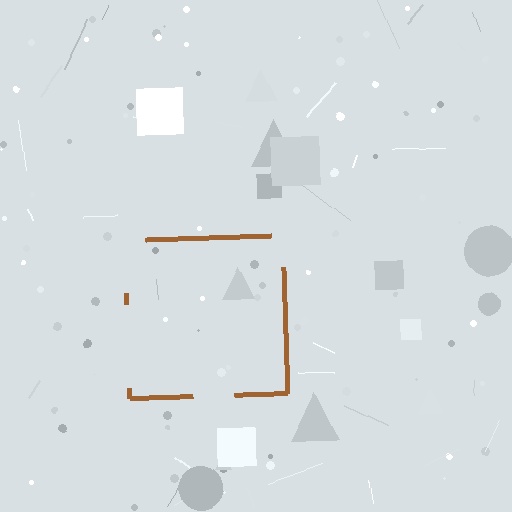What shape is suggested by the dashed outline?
The dashed outline suggests a square.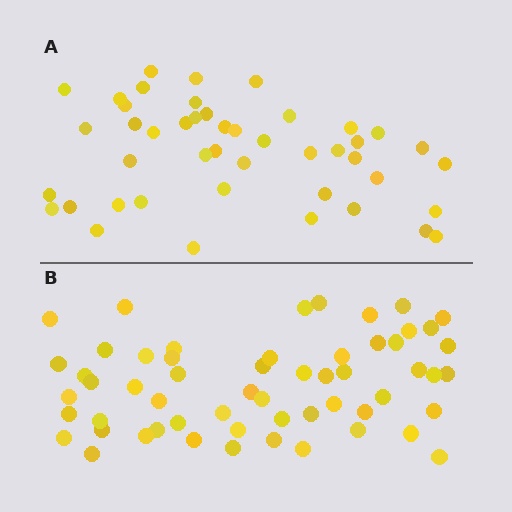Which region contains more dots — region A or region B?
Region B (the bottom region) has more dots.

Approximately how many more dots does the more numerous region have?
Region B has roughly 12 or so more dots than region A.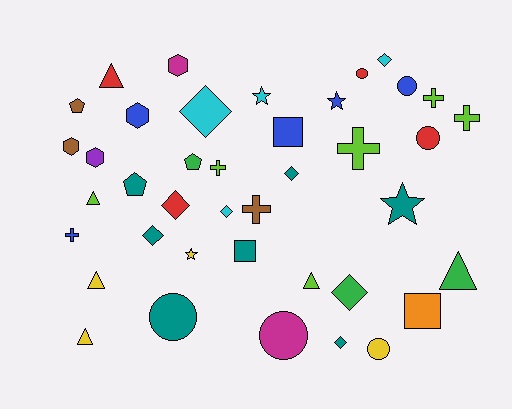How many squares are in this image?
There are 3 squares.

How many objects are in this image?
There are 40 objects.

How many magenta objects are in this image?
There are 2 magenta objects.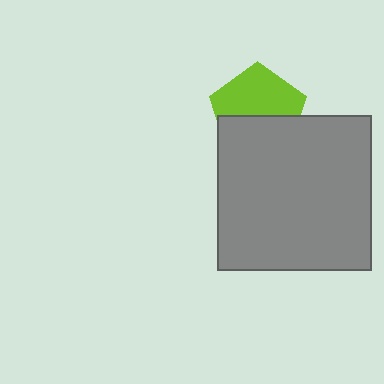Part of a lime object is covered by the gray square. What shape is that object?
It is a pentagon.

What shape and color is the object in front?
The object in front is a gray square.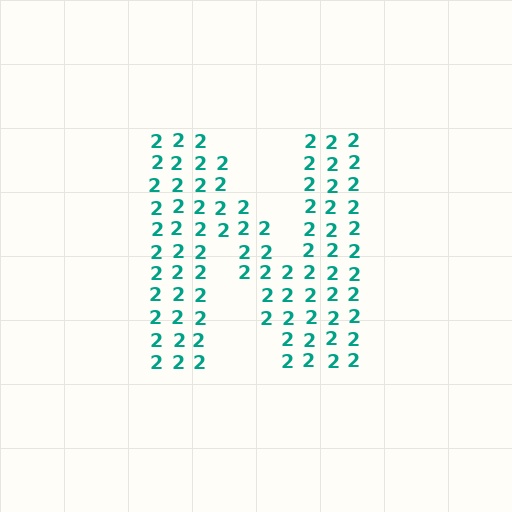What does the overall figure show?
The overall figure shows the letter N.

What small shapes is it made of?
It is made of small digit 2's.